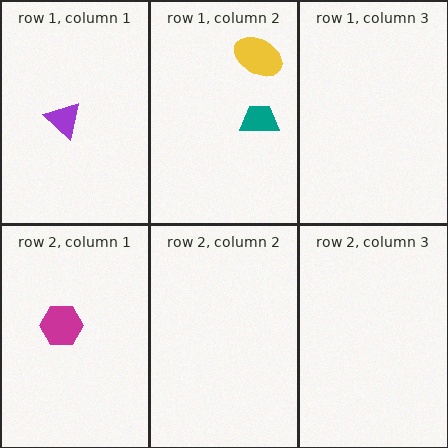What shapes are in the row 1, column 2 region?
The teal trapezoid, the yellow ellipse.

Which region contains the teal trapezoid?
The row 1, column 2 region.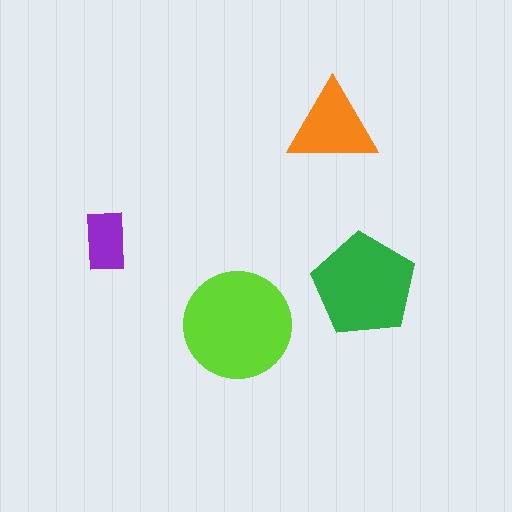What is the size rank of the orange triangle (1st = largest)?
3rd.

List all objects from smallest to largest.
The purple rectangle, the orange triangle, the green pentagon, the lime circle.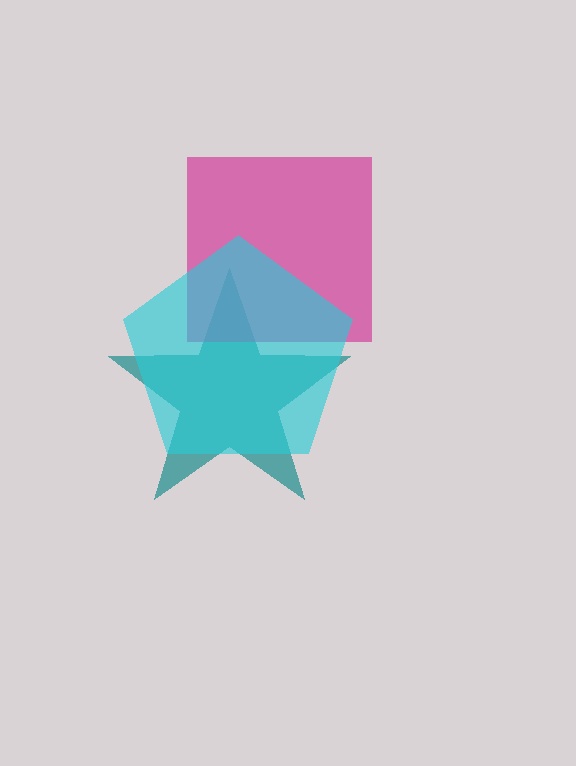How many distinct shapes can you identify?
There are 3 distinct shapes: a teal star, a magenta square, a cyan pentagon.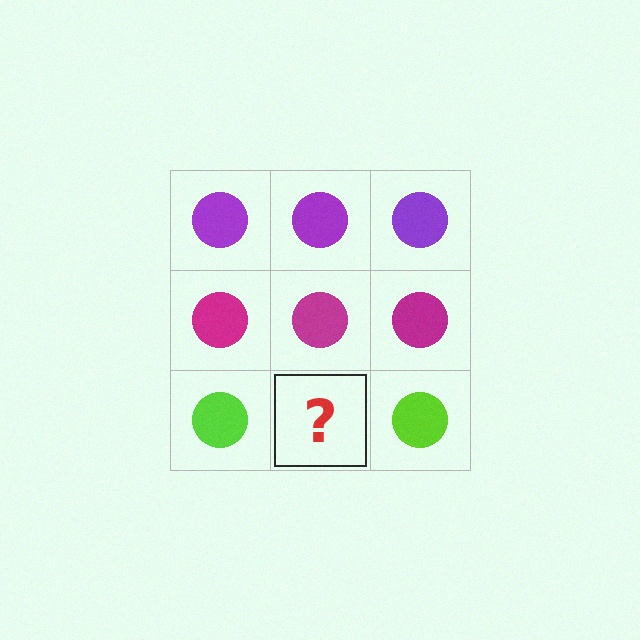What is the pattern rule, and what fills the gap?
The rule is that each row has a consistent color. The gap should be filled with a lime circle.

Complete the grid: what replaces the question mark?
The question mark should be replaced with a lime circle.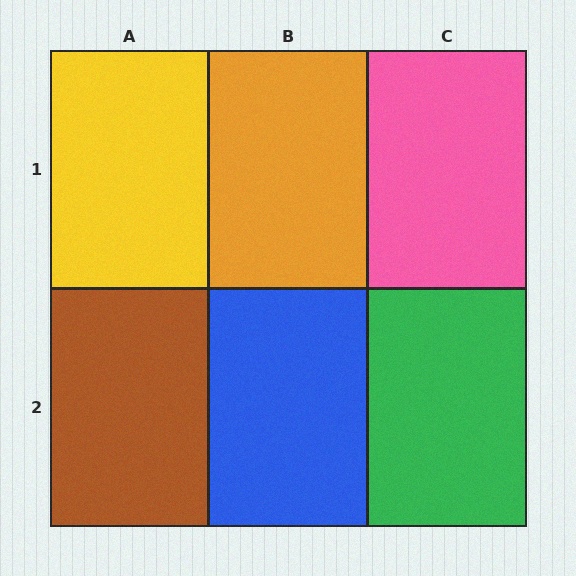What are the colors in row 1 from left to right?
Yellow, orange, pink.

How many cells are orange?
1 cell is orange.